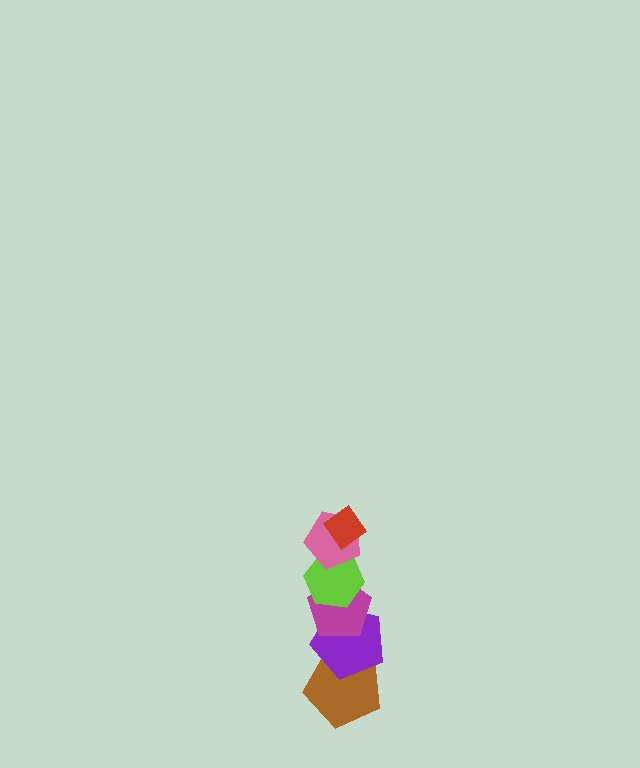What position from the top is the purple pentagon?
The purple pentagon is 5th from the top.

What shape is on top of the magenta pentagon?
The lime hexagon is on top of the magenta pentagon.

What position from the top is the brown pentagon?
The brown pentagon is 6th from the top.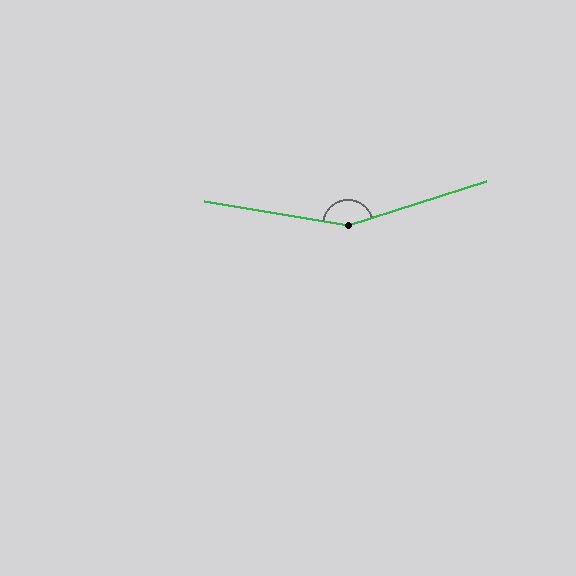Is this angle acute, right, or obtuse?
It is obtuse.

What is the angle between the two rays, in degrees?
Approximately 153 degrees.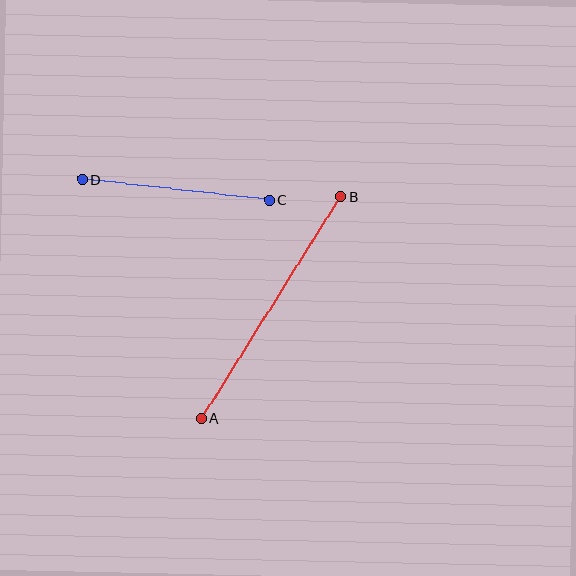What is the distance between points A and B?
The distance is approximately 262 pixels.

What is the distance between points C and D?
The distance is approximately 188 pixels.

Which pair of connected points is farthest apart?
Points A and B are farthest apart.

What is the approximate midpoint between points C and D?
The midpoint is at approximately (176, 189) pixels.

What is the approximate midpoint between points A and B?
The midpoint is at approximately (271, 308) pixels.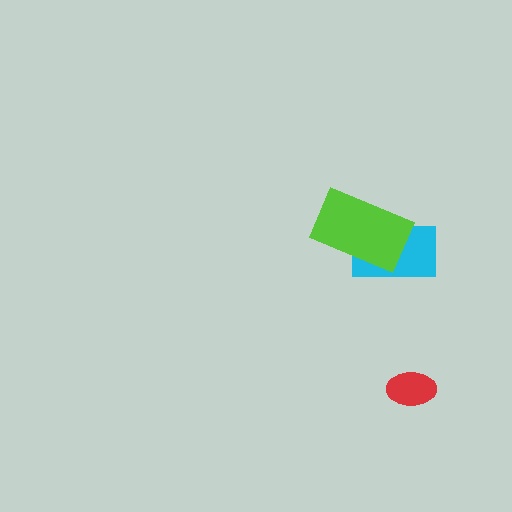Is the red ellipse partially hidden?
No, no other shape covers it.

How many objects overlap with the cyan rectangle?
1 object overlaps with the cyan rectangle.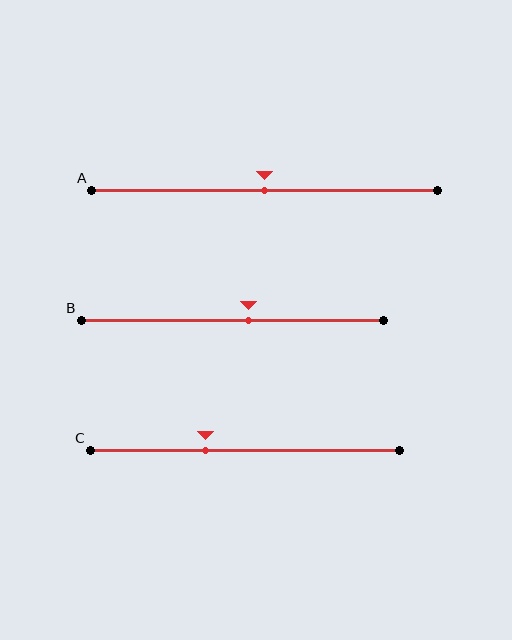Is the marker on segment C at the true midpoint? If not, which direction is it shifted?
No, the marker on segment C is shifted to the left by about 13% of the segment length.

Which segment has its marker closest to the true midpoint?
Segment A has its marker closest to the true midpoint.